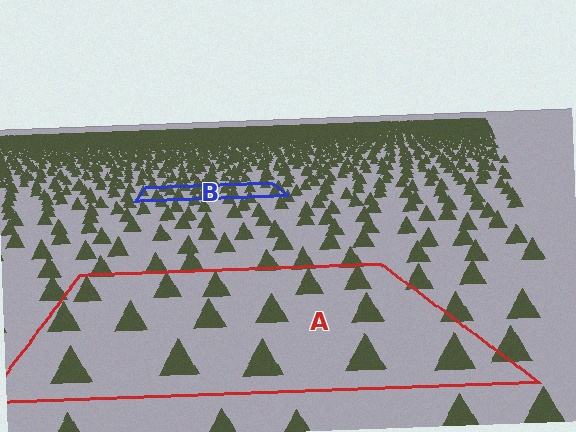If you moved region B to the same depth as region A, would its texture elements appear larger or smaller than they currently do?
They would appear larger. At a closer depth, the same texture elements are projected at a bigger on-screen size.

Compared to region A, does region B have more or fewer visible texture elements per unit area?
Region B has more texture elements per unit area — they are packed more densely because it is farther away.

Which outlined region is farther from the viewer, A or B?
Region B is farther from the viewer — the texture elements inside it appear smaller and more densely packed.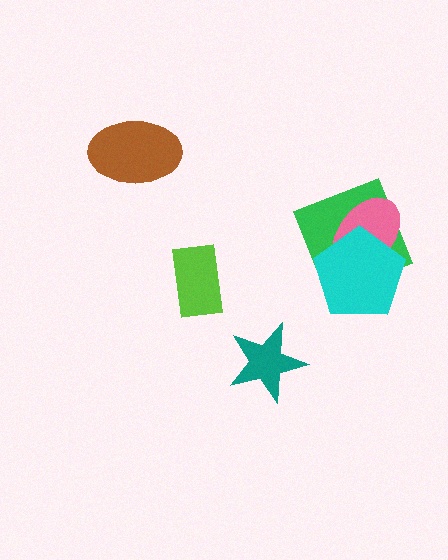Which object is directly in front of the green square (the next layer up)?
The pink ellipse is directly in front of the green square.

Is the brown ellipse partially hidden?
No, no other shape covers it.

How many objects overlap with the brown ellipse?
0 objects overlap with the brown ellipse.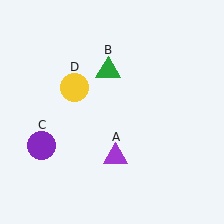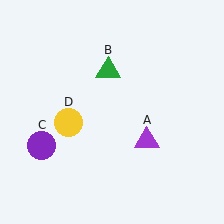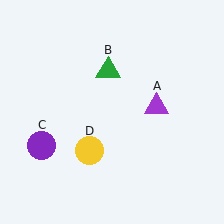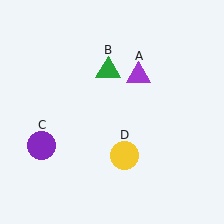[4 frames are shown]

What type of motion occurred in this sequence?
The purple triangle (object A), yellow circle (object D) rotated counterclockwise around the center of the scene.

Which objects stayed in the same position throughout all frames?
Green triangle (object B) and purple circle (object C) remained stationary.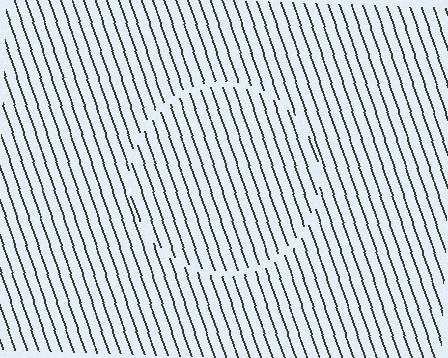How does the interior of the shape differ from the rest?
The interior of the shape contains the same grating, shifted by half a period — the contour is defined by the phase discontinuity where line-ends from the inner and outer gratings abut.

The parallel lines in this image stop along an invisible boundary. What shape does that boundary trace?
An illusory circle. The interior of the shape contains the same grating, shifted by half a period — the contour is defined by the phase discontinuity where line-ends from the inner and outer gratings abut.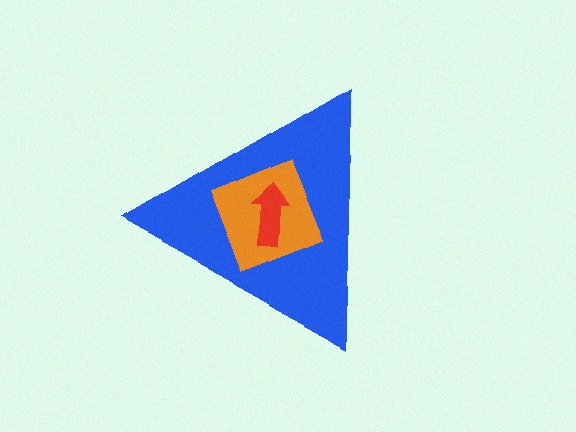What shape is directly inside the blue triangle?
The orange square.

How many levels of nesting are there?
3.